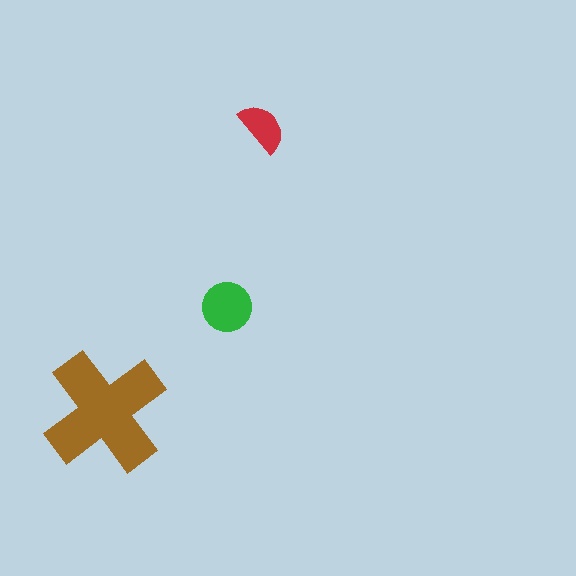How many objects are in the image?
There are 3 objects in the image.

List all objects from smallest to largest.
The red semicircle, the green circle, the brown cross.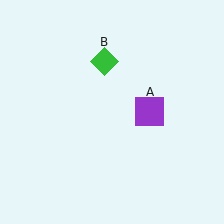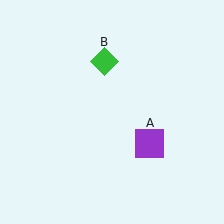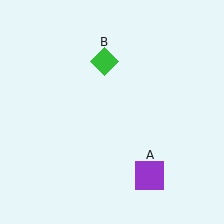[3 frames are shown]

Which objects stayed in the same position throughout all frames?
Green diamond (object B) remained stationary.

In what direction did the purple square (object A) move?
The purple square (object A) moved down.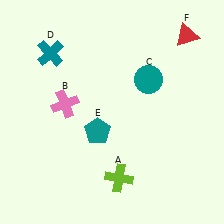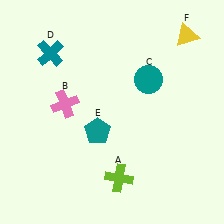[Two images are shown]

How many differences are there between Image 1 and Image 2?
There is 1 difference between the two images.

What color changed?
The triangle (F) changed from red in Image 1 to yellow in Image 2.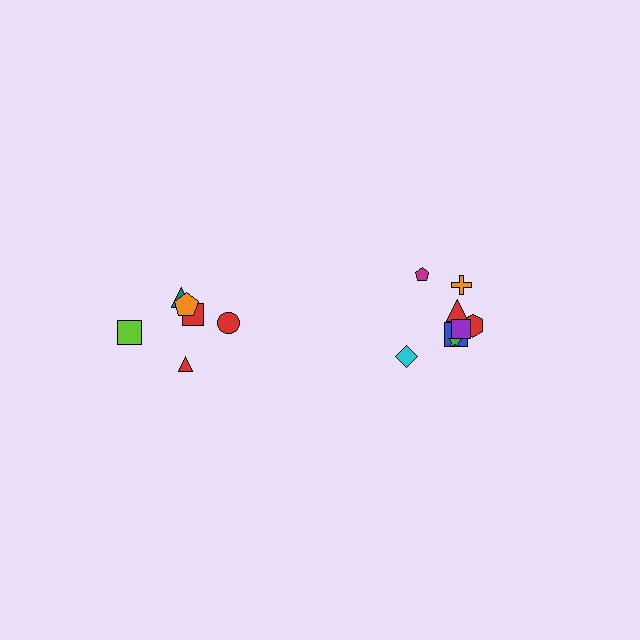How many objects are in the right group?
There are 8 objects.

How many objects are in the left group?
There are 6 objects.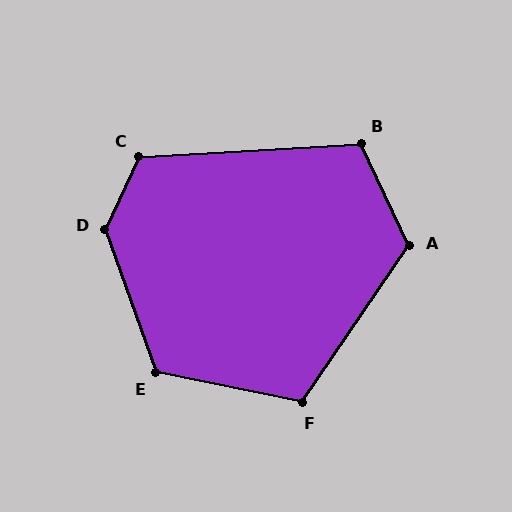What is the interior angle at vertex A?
Approximately 120 degrees (obtuse).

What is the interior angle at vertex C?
Approximately 118 degrees (obtuse).